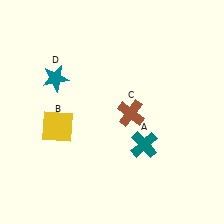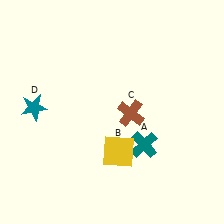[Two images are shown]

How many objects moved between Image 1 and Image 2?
2 objects moved between the two images.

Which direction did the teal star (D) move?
The teal star (D) moved down.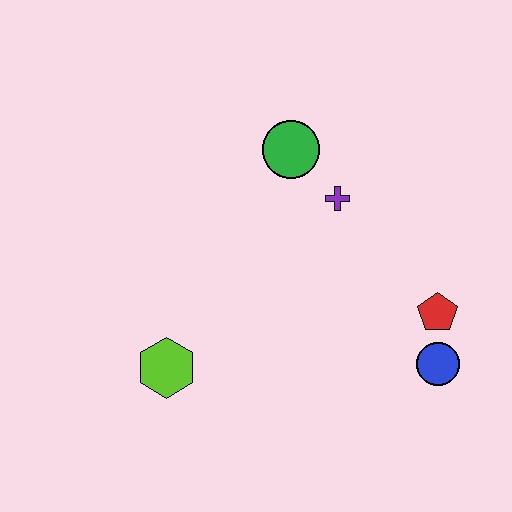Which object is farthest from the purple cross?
The lime hexagon is farthest from the purple cross.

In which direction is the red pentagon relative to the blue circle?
The red pentagon is above the blue circle.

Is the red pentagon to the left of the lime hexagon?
No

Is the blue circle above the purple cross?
No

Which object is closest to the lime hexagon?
The purple cross is closest to the lime hexagon.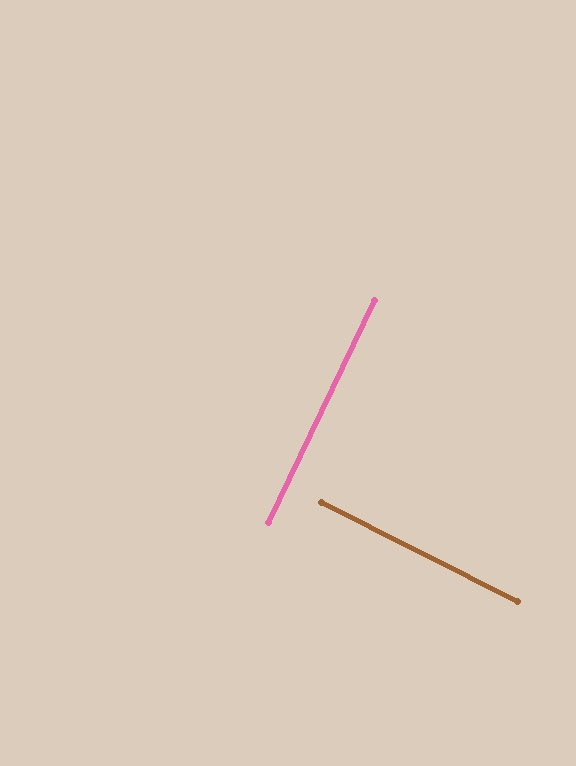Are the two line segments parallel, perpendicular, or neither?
Perpendicular — they meet at approximately 89°.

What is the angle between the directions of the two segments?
Approximately 89 degrees.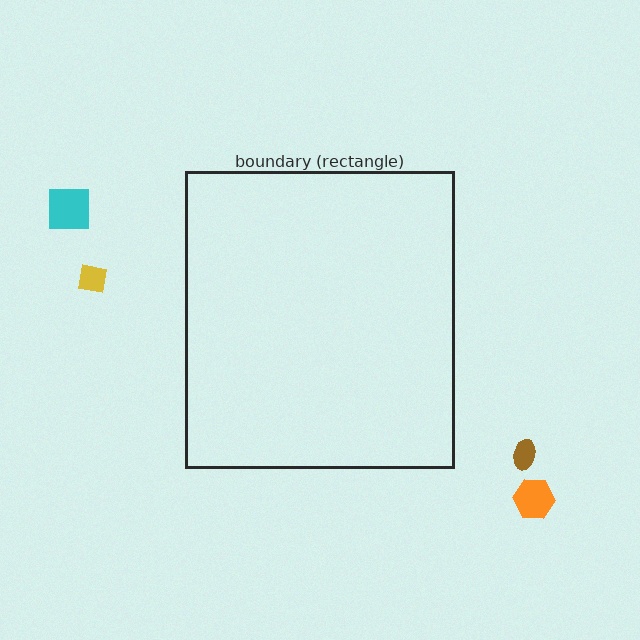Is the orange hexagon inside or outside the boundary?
Outside.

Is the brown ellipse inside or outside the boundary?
Outside.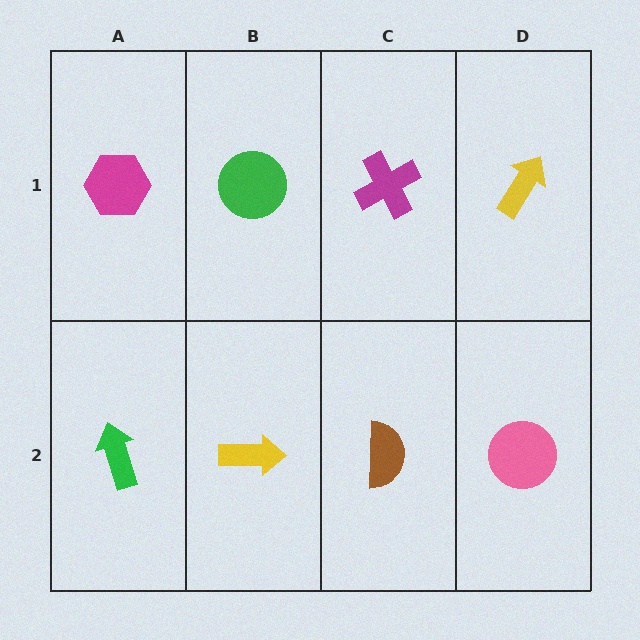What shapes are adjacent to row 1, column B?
A yellow arrow (row 2, column B), a magenta hexagon (row 1, column A), a magenta cross (row 1, column C).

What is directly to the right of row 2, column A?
A yellow arrow.